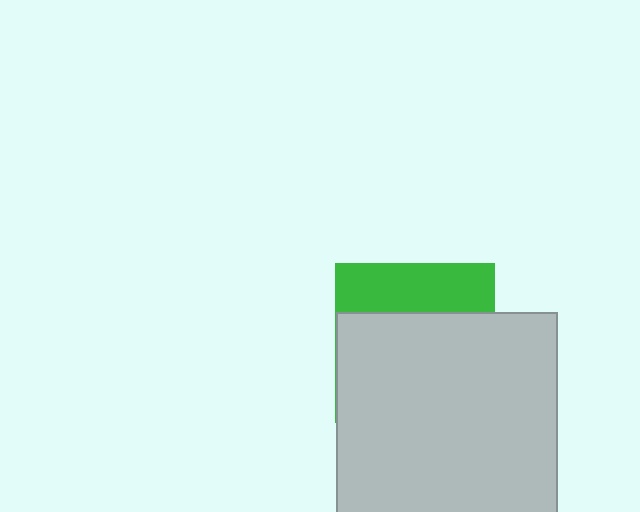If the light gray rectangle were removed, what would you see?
You would see the complete green square.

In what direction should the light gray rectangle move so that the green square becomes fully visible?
The light gray rectangle should move down. That is the shortest direction to clear the overlap and leave the green square fully visible.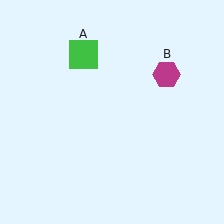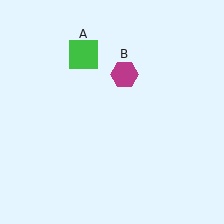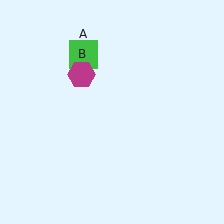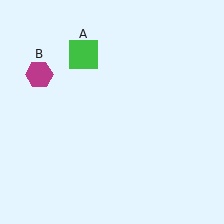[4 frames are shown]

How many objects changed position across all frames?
1 object changed position: magenta hexagon (object B).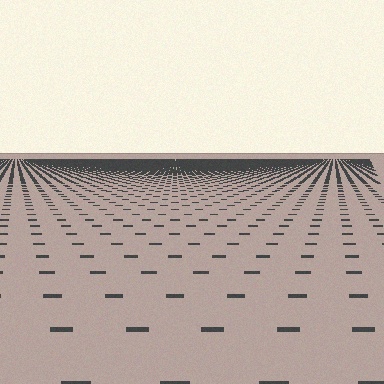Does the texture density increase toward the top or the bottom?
Density increases toward the top.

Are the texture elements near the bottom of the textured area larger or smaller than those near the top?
Larger. Near the bottom, elements are closer to the viewer and appear at a bigger on-screen size.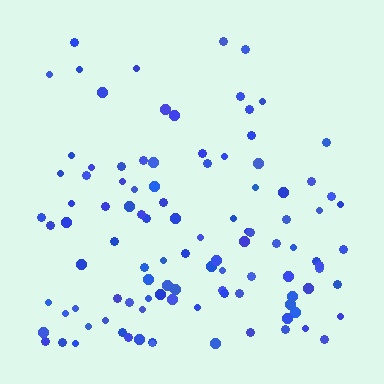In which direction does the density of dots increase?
From top to bottom, with the bottom side densest.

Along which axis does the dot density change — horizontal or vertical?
Vertical.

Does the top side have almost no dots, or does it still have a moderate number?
Still a moderate number, just noticeably fewer than the bottom.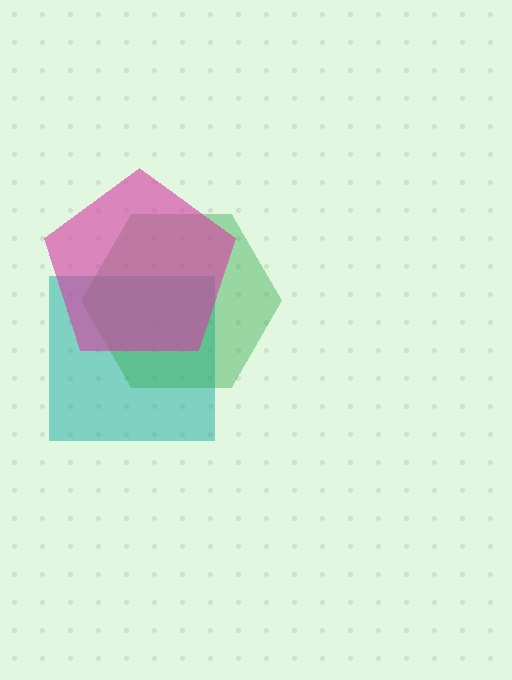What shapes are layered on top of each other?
The layered shapes are: a teal square, a green hexagon, a magenta pentagon.